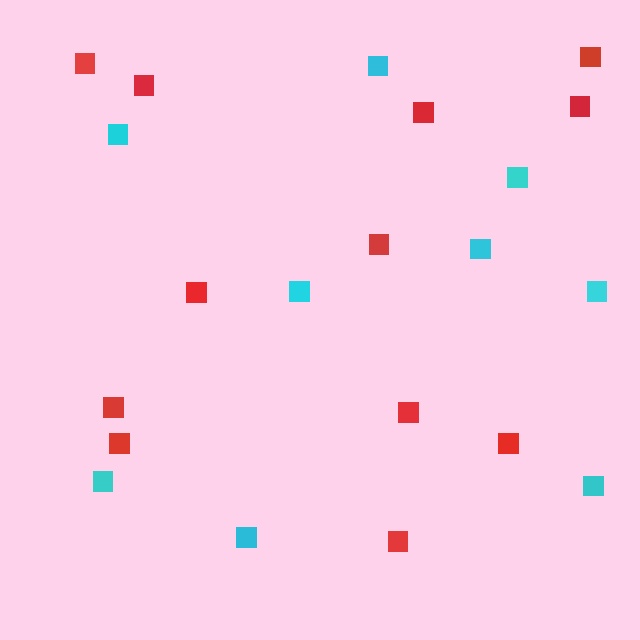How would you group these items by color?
There are 2 groups: one group of red squares (12) and one group of cyan squares (9).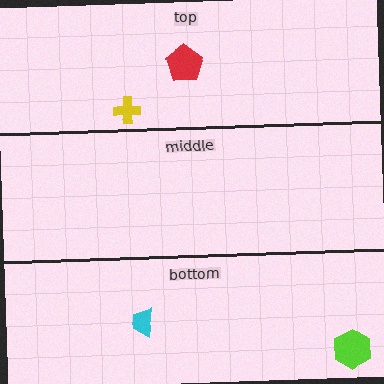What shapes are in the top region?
The yellow cross, the red pentagon.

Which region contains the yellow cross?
The top region.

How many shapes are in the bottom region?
2.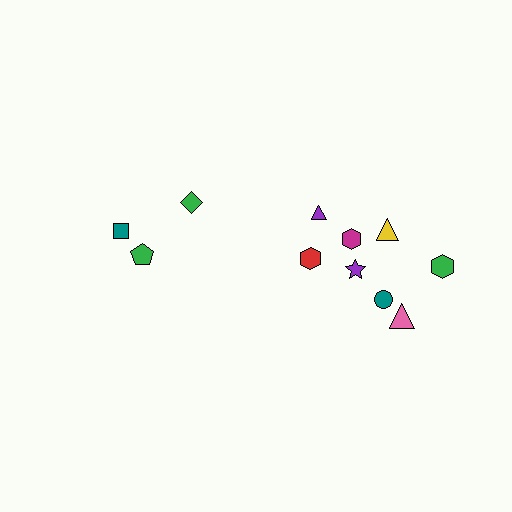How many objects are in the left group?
There are 3 objects.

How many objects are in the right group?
There are 8 objects.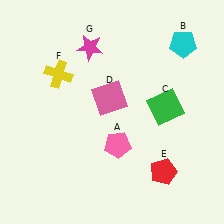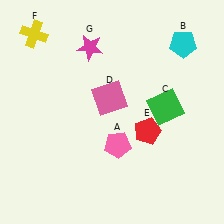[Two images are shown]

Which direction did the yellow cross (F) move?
The yellow cross (F) moved up.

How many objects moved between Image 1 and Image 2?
2 objects moved between the two images.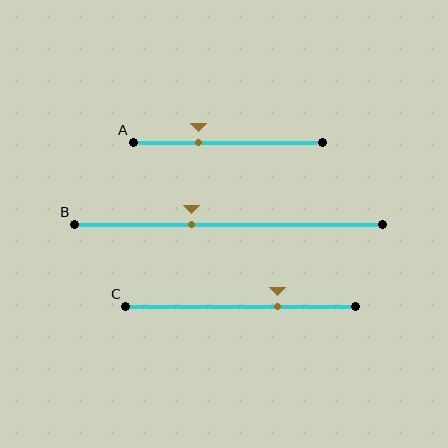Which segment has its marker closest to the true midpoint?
Segment B has its marker closest to the true midpoint.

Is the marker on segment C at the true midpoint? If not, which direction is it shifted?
No, the marker on segment C is shifted to the right by about 16% of the segment length.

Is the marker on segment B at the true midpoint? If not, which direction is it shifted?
No, the marker on segment B is shifted to the left by about 12% of the segment length.